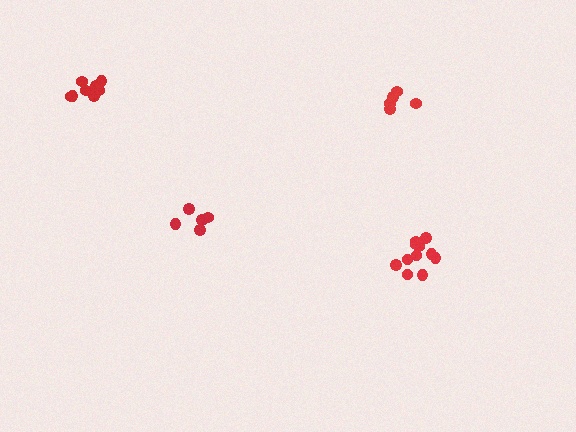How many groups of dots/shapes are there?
There are 4 groups.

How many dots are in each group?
Group 1: 5 dots, Group 2: 5 dots, Group 3: 8 dots, Group 4: 11 dots (29 total).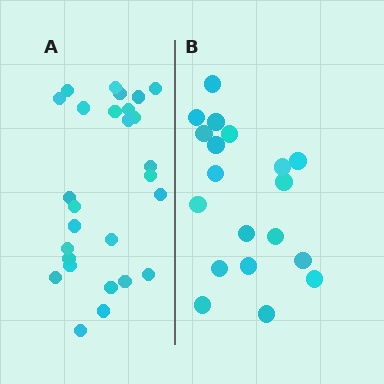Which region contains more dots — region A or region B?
Region A (the left region) has more dots.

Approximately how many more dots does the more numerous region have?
Region A has roughly 8 or so more dots than region B.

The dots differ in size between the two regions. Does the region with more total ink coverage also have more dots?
No. Region B has more total ink coverage because its dots are larger, but region A actually contains more individual dots. Total area can be misleading — the number of items is what matters here.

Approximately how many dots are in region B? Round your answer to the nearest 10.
About 20 dots. (The exact count is 19, which rounds to 20.)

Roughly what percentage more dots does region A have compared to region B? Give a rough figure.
About 40% more.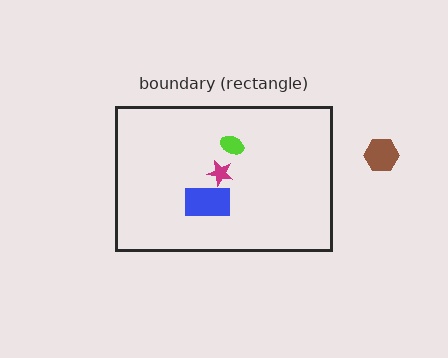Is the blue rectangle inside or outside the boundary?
Inside.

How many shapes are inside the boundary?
3 inside, 1 outside.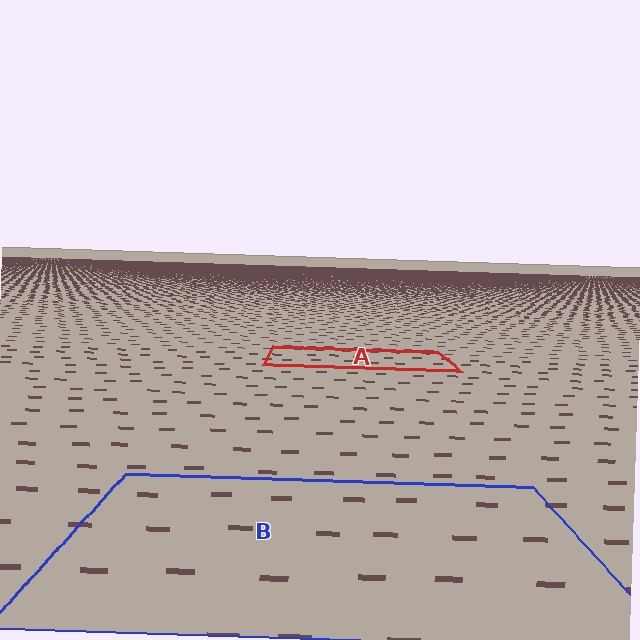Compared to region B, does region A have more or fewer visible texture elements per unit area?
Region A has more texture elements per unit area — they are packed more densely because it is farther away.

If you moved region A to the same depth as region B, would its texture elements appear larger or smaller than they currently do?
They would appear larger. At a closer depth, the same texture elements are projected at a bigger on-screen size.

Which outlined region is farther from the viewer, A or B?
Region A is farther from the viewer — the texture elements inside it appear smaller and more densely packed.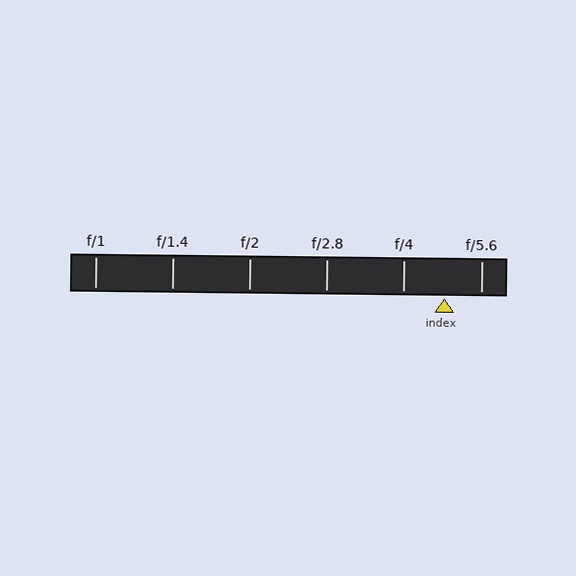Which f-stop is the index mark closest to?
The index mark is closest to f/5.6.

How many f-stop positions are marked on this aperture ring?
There are 6 f-stop positions marked.